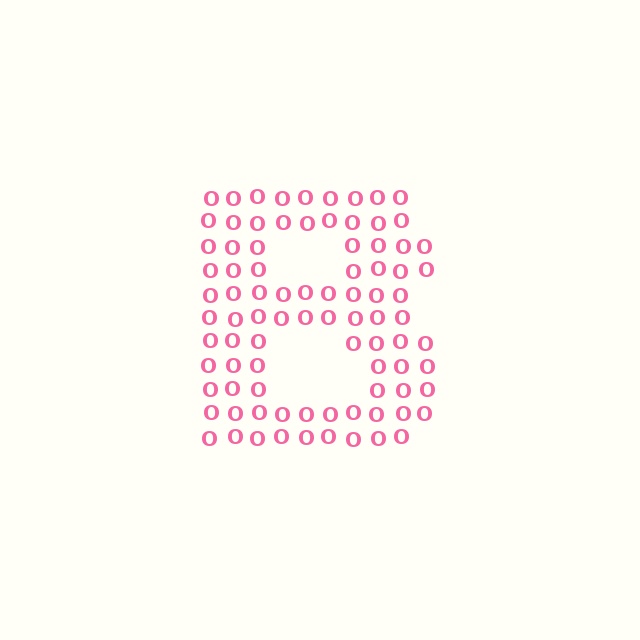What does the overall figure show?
The overall figure shows the letter B.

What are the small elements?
The small elements are letter O's.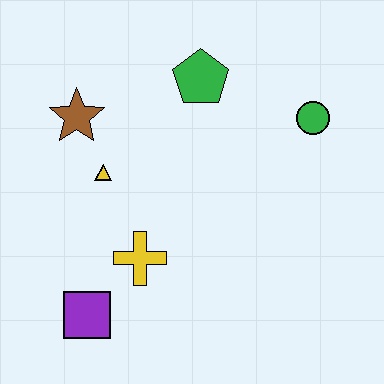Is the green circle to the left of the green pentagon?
No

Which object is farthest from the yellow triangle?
The green circle is farthest from the yellow triangle.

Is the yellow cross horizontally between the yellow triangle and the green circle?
Yes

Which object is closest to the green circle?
The green pentagon is closest to the green circle.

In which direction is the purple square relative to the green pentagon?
The purple square is below the green pentagon.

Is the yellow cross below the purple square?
No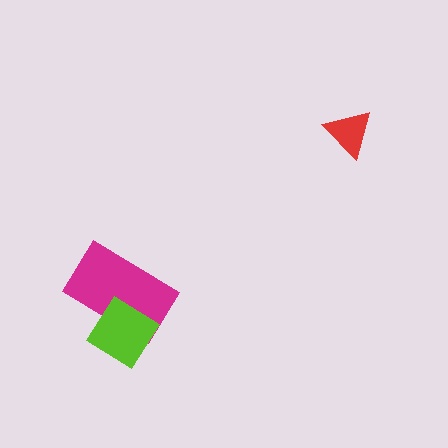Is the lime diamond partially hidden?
No, no other shape covers it.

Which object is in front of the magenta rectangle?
The lime diamond is in front of the magenta rectangle.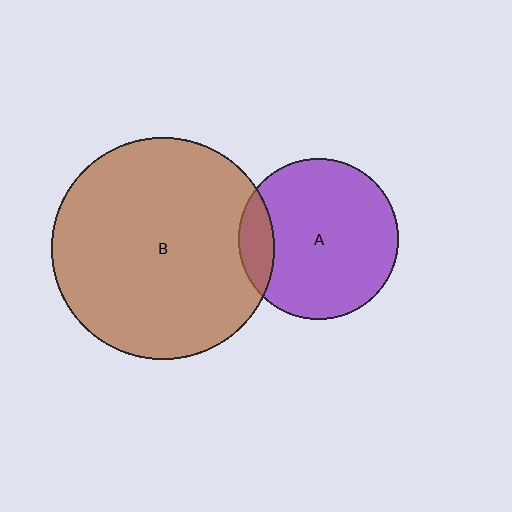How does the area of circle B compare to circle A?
Approximately 1.9 times.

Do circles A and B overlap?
Yes.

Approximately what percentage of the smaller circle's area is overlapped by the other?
Approximately 15%.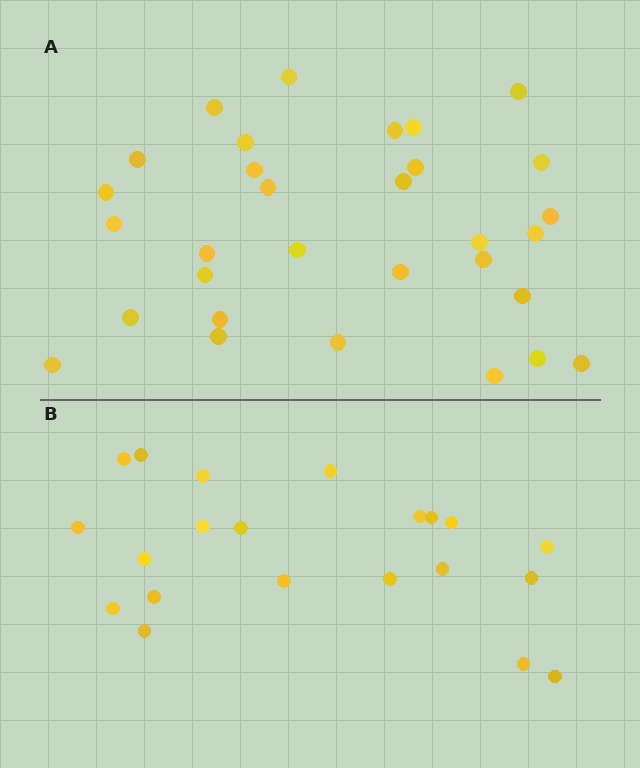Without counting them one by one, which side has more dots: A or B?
Region A (the top region) has more dots.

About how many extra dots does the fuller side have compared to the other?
Region A has roughly 10 or so more dots than region B.